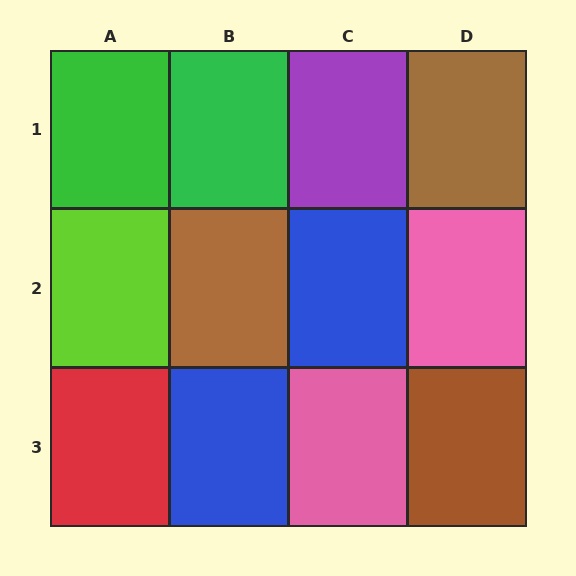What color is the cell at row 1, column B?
Green.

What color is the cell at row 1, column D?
Brown.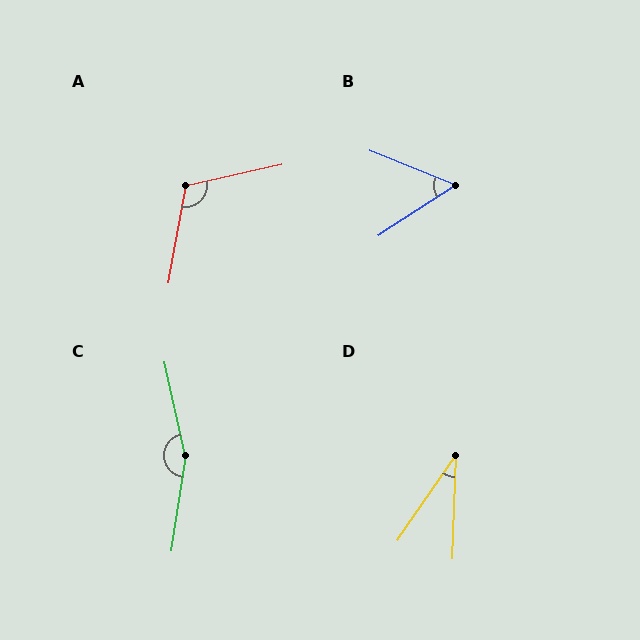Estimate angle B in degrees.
Approximately 55 degrees.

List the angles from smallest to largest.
D (33°), B (55°), A (112°), C (159°).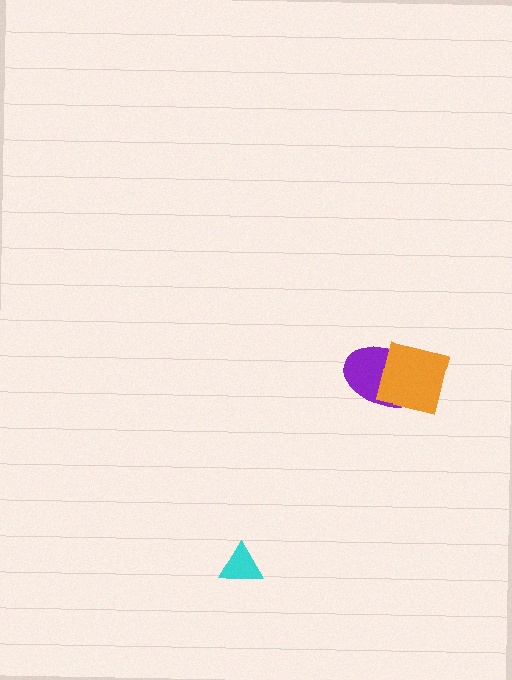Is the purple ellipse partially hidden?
Yes, it is partially covered by another shape.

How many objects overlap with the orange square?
1 object overlaps with the orange square.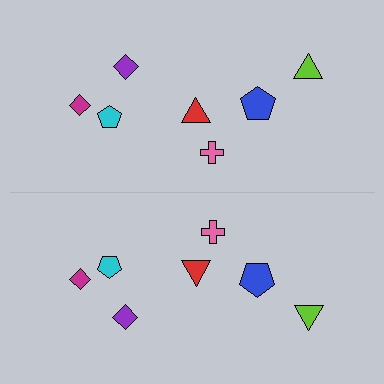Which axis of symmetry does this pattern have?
The pattern has a horizontal axis of symmetry running through the center of the image.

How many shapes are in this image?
There are 14 shapes in this image.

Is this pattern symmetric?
Yes, this pattern has bilateral (reflection) symmetry.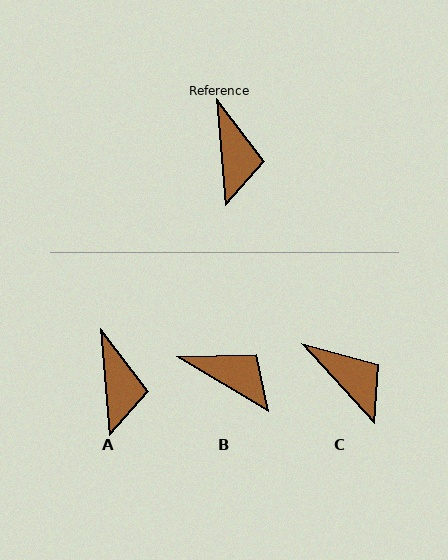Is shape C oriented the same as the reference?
No, it is off by about 37 degrees.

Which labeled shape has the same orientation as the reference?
A.